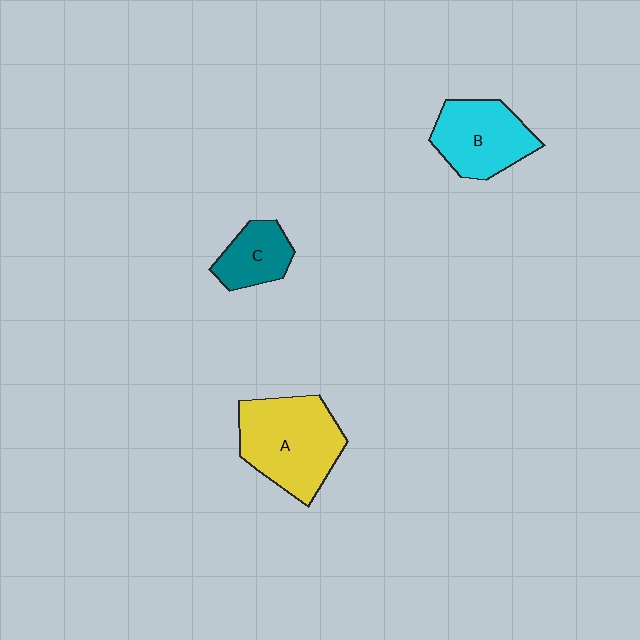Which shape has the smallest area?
Shape C (teal).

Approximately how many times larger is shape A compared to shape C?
Approximately 2.1 times.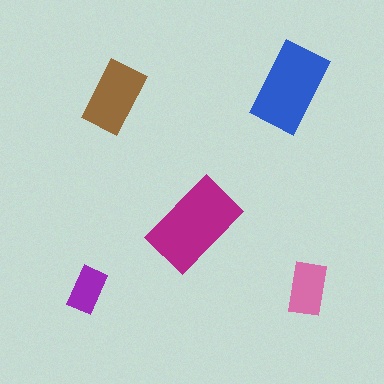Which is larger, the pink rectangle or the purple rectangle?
The pink one.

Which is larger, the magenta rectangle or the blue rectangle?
The magenta one.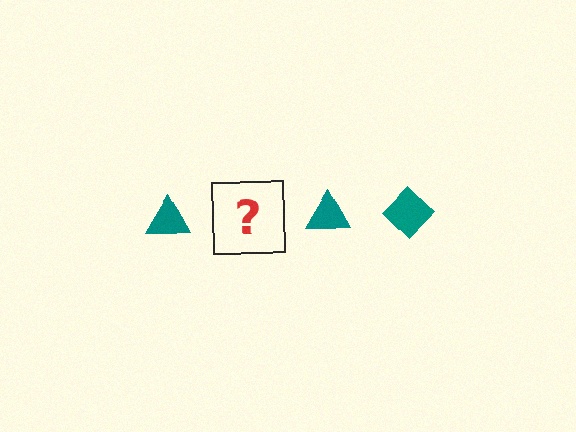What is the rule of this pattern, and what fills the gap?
The rule is that the pattern cycles through triangle, diamond shapes in teal. The gap should be filled with a teal diamond.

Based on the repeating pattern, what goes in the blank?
The blank should be a teal diamond.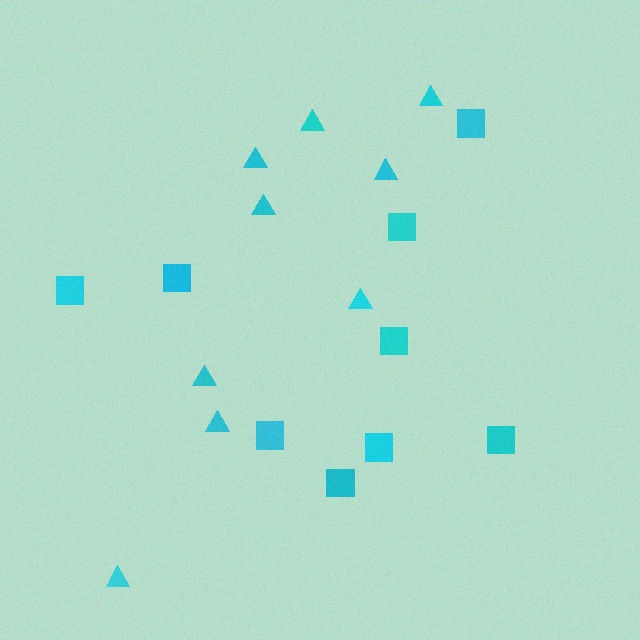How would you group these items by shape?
There are 2 groups: one group of triangles (9) and one group of squares (9).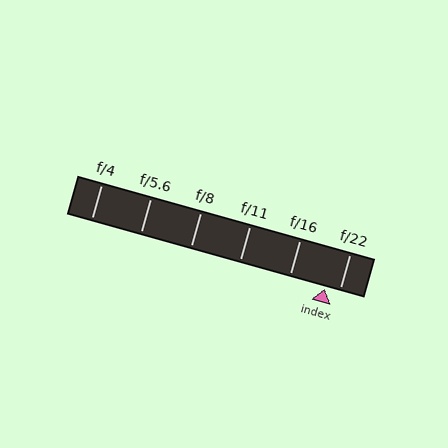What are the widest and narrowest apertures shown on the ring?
The widest aperture shown is f/4 and the narrowest is f/22.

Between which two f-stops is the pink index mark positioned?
The index mark is between f/16 and f/22.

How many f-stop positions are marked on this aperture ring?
There are 6 f-stop positions marked.